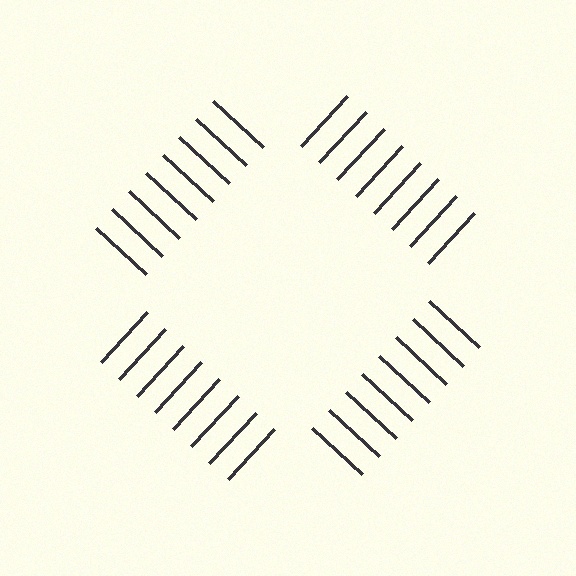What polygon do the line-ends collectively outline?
An illusory square — the line segments terminate on its edges but no continuous stroke is drawn.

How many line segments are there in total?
32 — 8 along each of the 4 edges.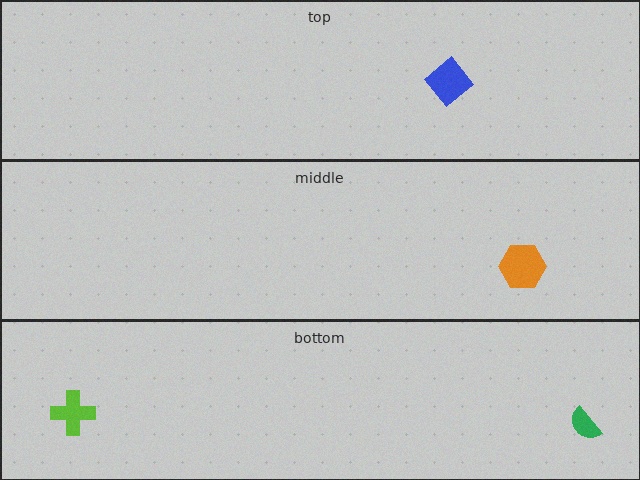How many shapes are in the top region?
1.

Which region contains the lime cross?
The bottom region.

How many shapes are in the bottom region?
2.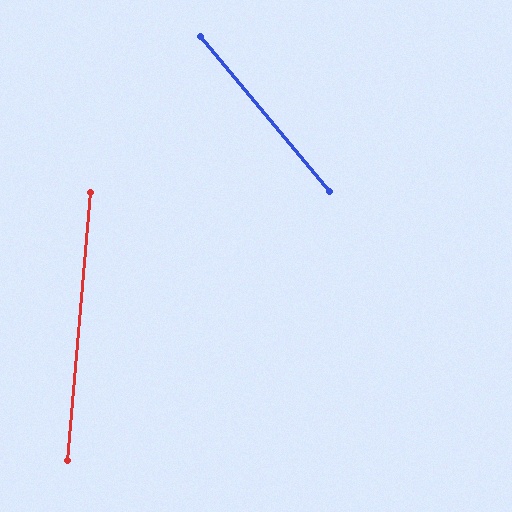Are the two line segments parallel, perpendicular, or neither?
Neither parallel nor perpendicular — they differ by about 45°.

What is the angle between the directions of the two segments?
Approximately 45 degrees.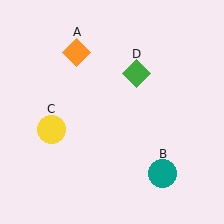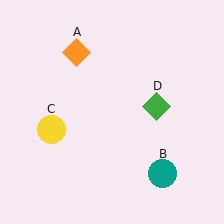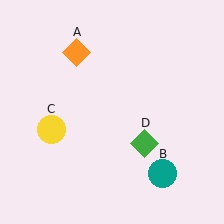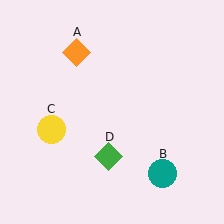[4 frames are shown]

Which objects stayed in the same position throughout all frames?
Orange diamond (object A) and teal circle (object B) and yellow circle (object C) remained stationary.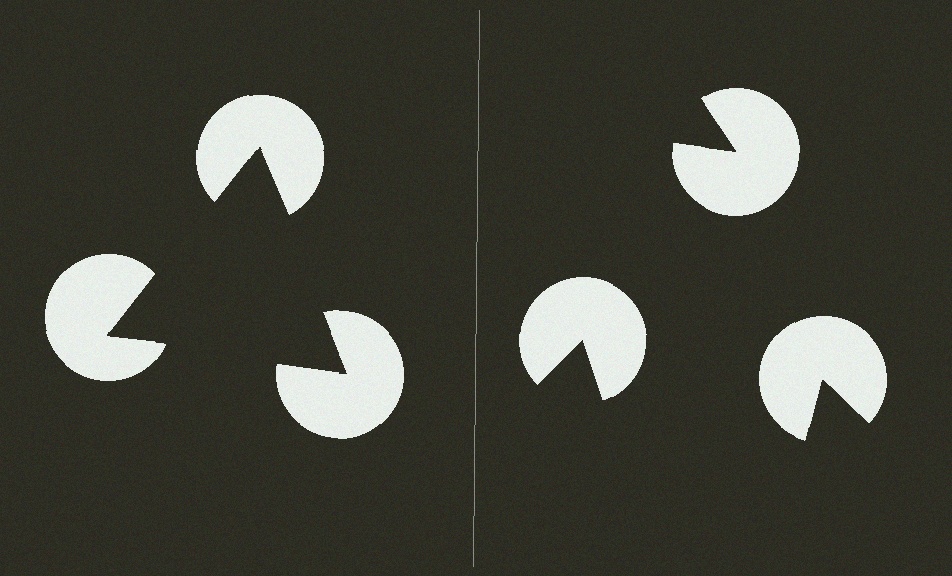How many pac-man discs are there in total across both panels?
6 — 3 on each side.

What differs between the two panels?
The pac-man discs are positioned identically on both sides; only the wedge orientations differ. On the left they align to a triangle; on the right they are misaligned.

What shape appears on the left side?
An illusory triangle.